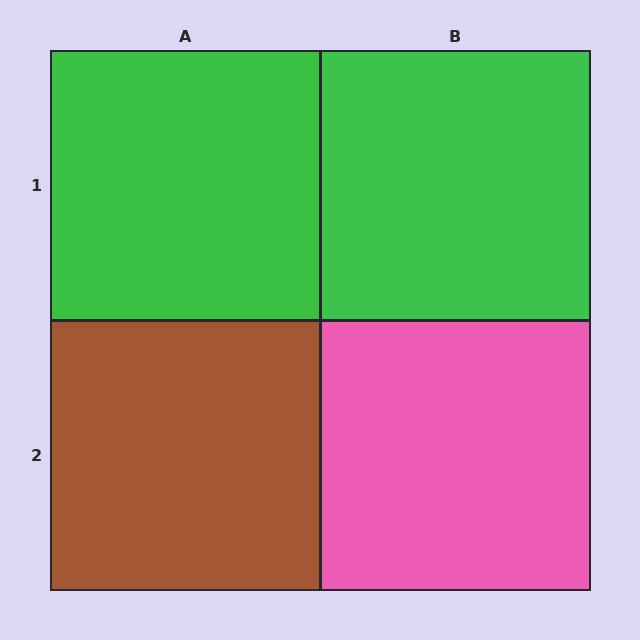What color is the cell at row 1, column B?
Green.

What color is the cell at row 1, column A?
Green.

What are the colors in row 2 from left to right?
Brown, pink.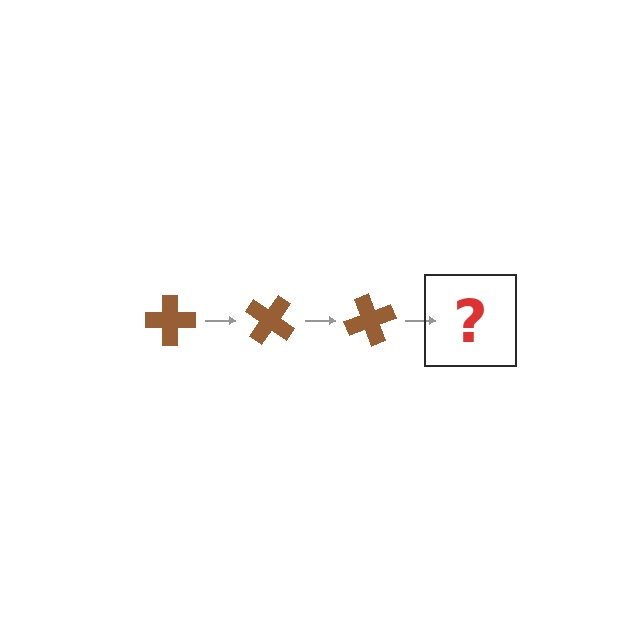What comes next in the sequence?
The next element should be a brown cross rotated 105 degrees.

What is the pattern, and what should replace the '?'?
The pattern is that the cross rotates 35 degrees each step. The '?' should be a brown cross rotated 105 degrees.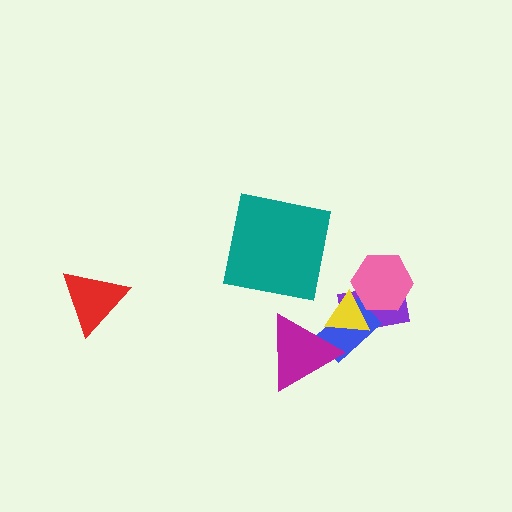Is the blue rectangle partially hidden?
Yes, it is partially covered by another shape.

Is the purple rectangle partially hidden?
Yes, it is partially covered by another shape.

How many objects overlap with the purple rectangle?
3 objects overlap with the purple rectangle.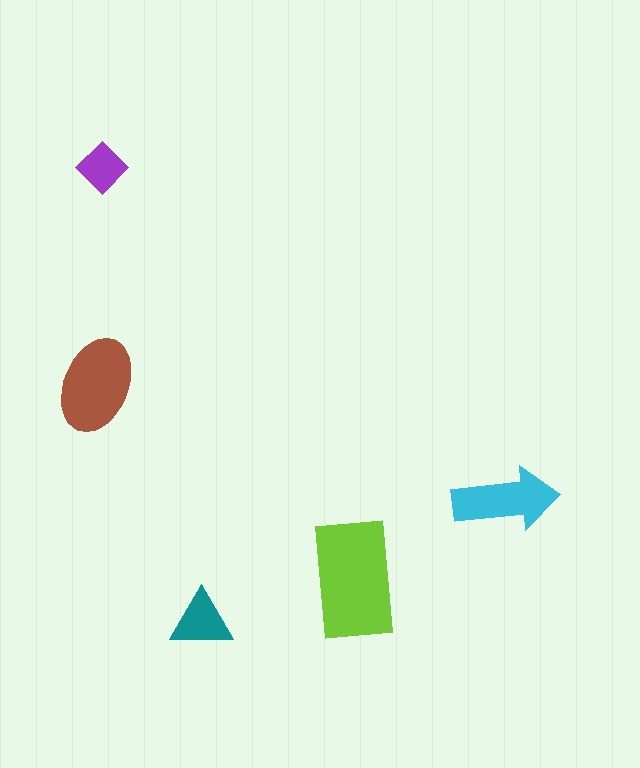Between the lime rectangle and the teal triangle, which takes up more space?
The lime rectangle.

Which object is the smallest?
The purple diamond.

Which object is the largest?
The lime rectangle.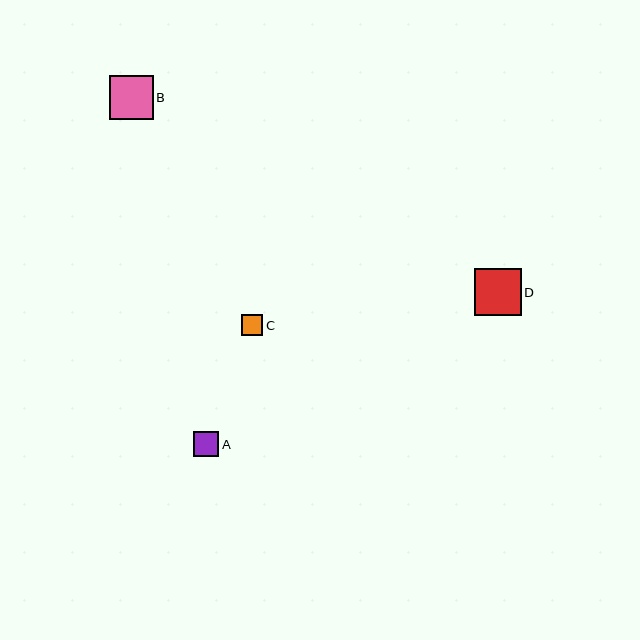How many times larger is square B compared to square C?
Square B is approximately 2.1 times the size of square C.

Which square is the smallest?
Square C is the smallest with a size of approximately 21 pixels.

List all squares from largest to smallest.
From largest to smallest: D, B, A, C.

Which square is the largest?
Square D is the largest with a size of approximately 47 pixels.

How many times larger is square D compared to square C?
Square D is approximately 2.2 times the size of square C.